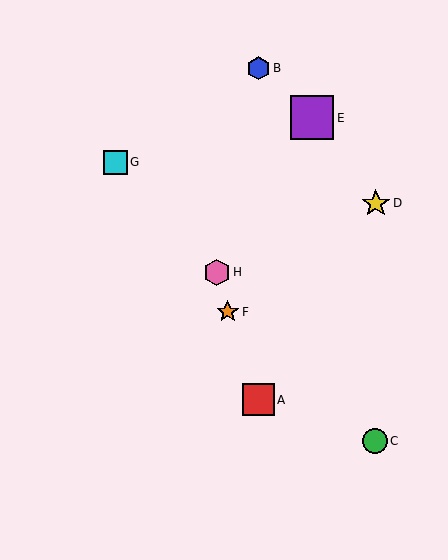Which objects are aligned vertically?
Objects A, B are aligned vertically.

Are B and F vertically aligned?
No, B is at x≈259 and F is at x≈228.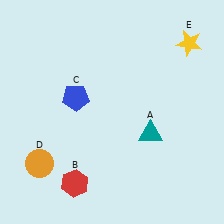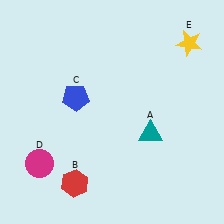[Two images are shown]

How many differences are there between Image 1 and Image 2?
There is 1 difference between the two images.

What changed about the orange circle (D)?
In Image 1, D is orange. In Image 2, it changed to magenta.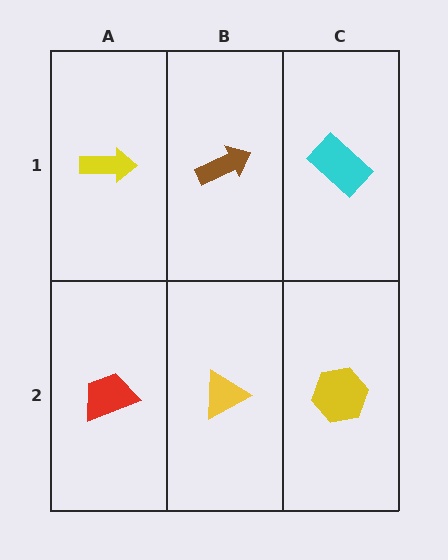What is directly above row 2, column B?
A brown arrow.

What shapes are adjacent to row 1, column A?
A red trapezoid (row 2, column A), a brown arrow (row 1, column B).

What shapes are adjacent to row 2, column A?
A yellow arrow (row 1, column A), a yellow triangle (row 2, column B).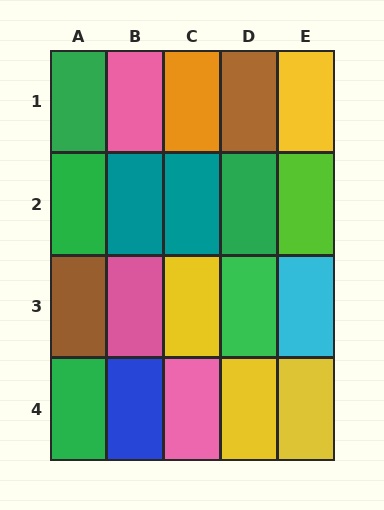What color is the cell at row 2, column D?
Green.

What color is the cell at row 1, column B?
Pink.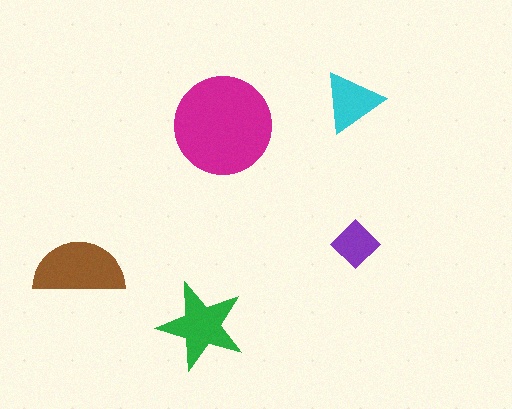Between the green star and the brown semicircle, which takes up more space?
The brown semicircle.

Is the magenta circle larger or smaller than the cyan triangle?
Larger.